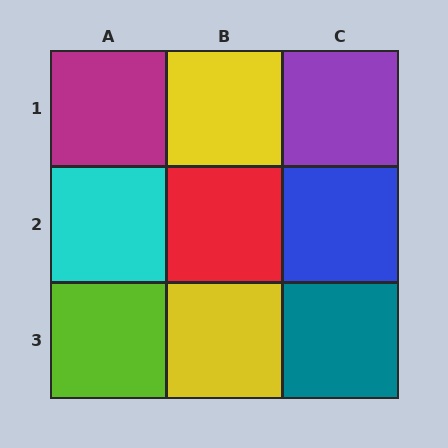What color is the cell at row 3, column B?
Yellow.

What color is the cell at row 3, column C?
Teal.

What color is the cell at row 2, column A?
Cyan.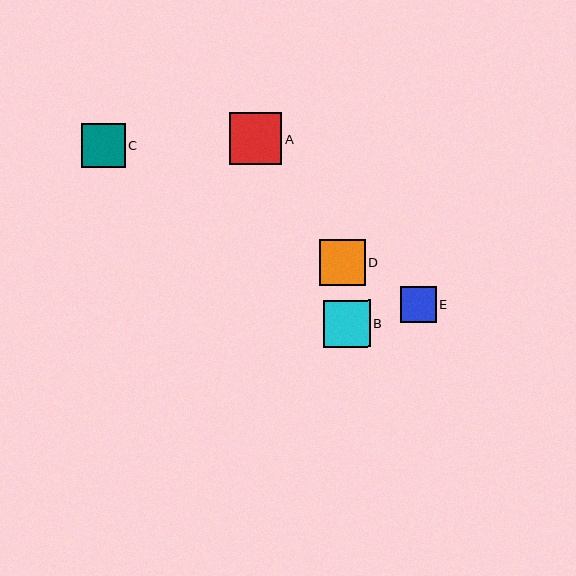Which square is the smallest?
Square E is the smallest with a size of approximately 36 pixels.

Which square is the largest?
Square A is the largest with a size of approximately 52 pixels.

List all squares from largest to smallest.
From largest to smallest: A, B, D, C, E.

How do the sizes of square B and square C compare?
Square B and square C are approximately the same size.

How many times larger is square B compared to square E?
Square B is approximately 1.3 times the size of square E.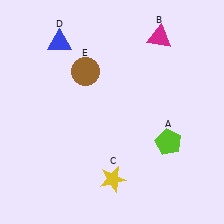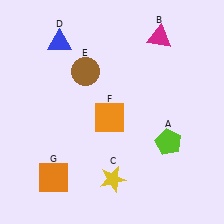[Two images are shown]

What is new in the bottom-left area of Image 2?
An orange square (G) was added in the bottom-left area of Image 2.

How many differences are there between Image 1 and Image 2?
There are 2 differences between the two images.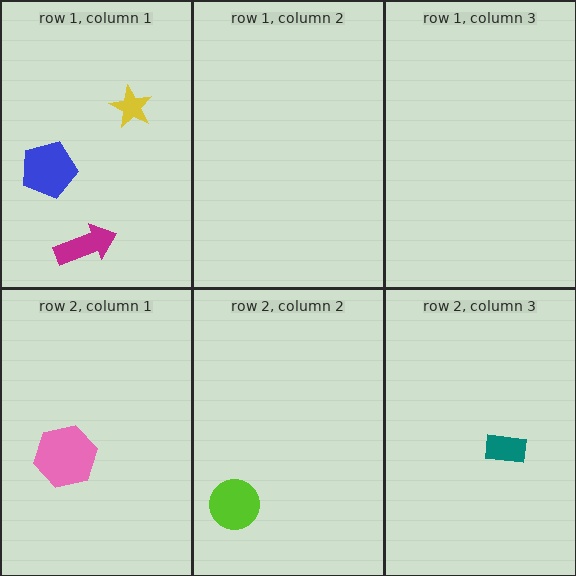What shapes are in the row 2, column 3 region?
The teal rectangle.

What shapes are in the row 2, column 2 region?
The lime circle.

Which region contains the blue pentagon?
The row 1, column 1 region.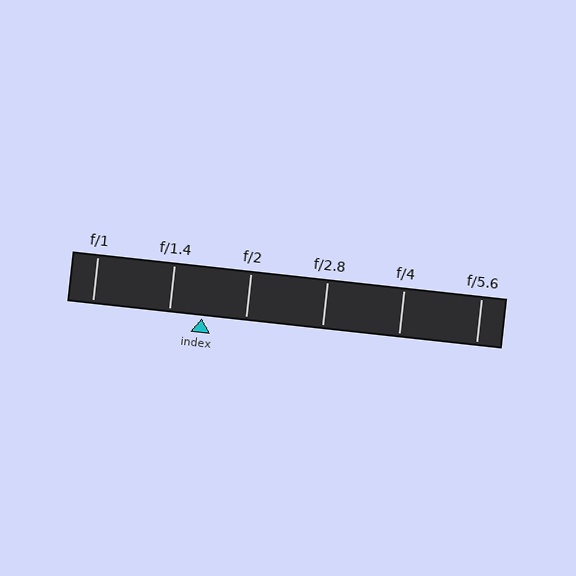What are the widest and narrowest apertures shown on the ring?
The widest aperture shown is f/1 and the narrowest is f/5.6.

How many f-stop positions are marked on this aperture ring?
There are 6 f-stop positions marked.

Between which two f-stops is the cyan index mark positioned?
The index mark is between f/1.4 and f/2.